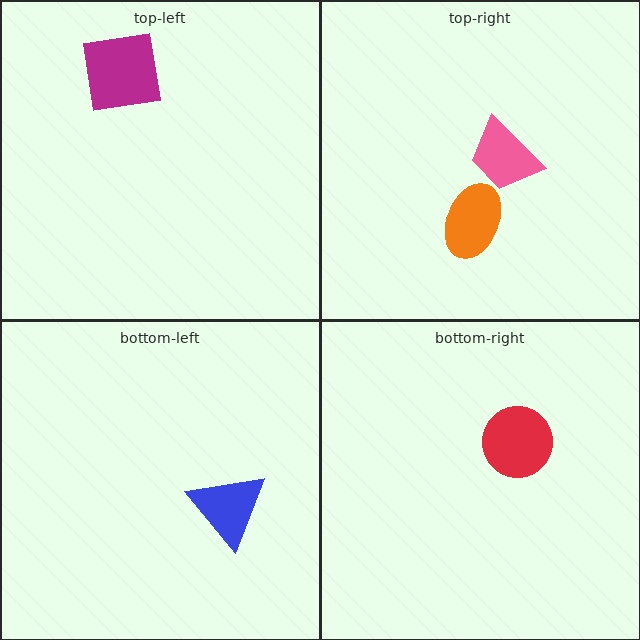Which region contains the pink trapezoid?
The top-right region.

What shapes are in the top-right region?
The pink trapezoid, the orange ellipse.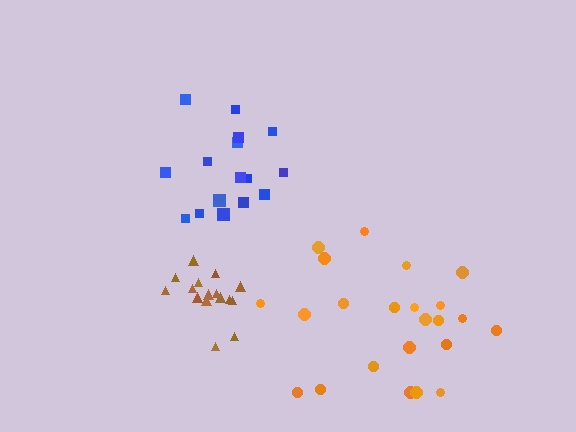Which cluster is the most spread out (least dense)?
Orange.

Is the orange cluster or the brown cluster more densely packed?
Brown.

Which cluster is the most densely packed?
Brown.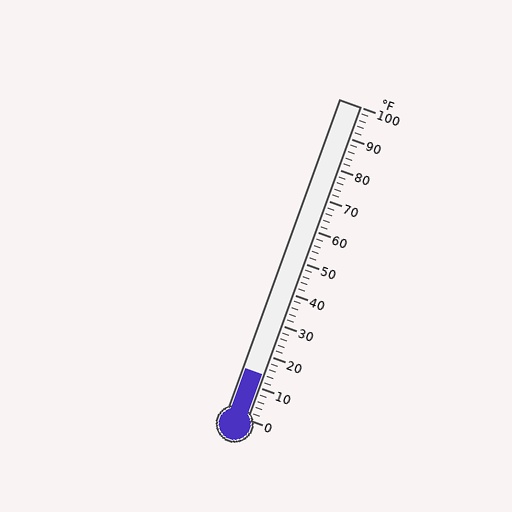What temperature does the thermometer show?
The thermometer shows approximately 14°F.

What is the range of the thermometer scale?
The thermometer scale ranges from 0°F to 100°F.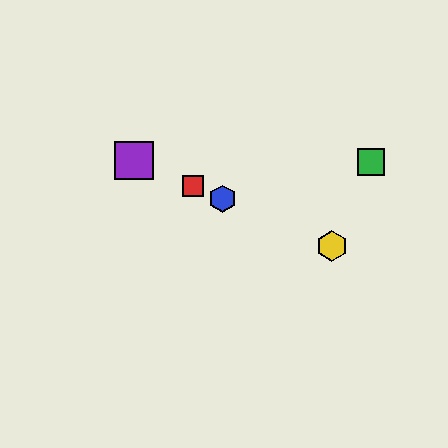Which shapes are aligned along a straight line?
The red square, the blue hexagon, the yellow hexagon, the purple square are aligned along a straight line.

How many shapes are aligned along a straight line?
4 shapes (the red square, the blue hexagon, the yellow hexagon, the purple square) are aligned along a straight line.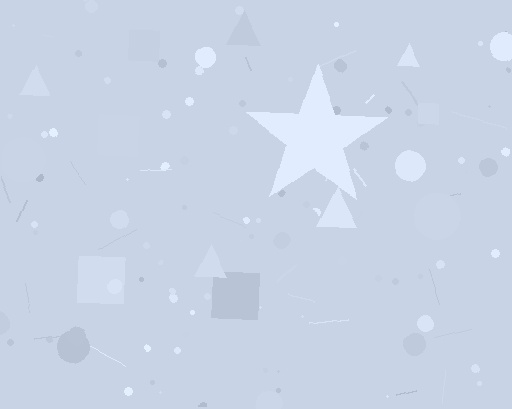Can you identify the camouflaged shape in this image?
The camouflaged shape is a star.